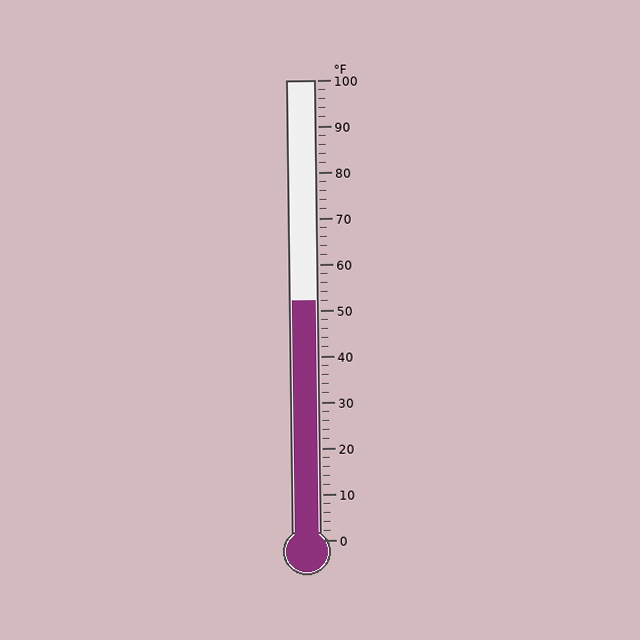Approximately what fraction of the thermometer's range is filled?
The thermometer is filled to approximately 50% of its range.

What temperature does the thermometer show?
The thermometer shows approximately 52°F.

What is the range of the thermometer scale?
The thermometer scale ranges from 0°F to 100°F.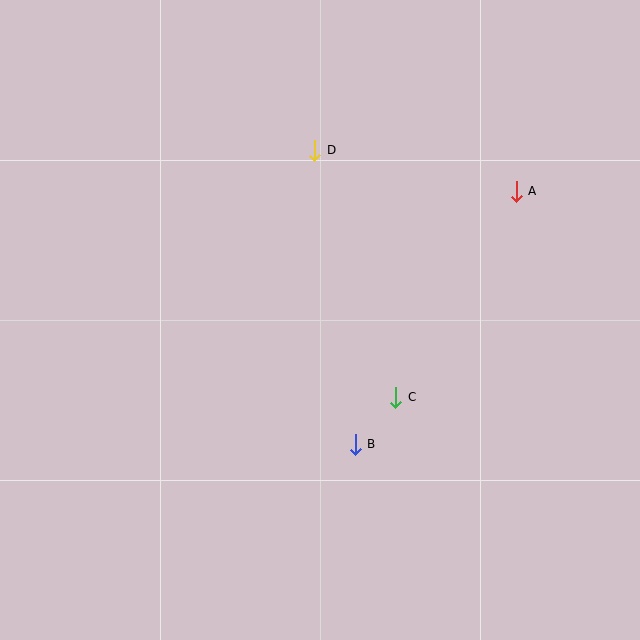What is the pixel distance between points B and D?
The distance between B and D is 297 pixels.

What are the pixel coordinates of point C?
Point C is at (396, 397).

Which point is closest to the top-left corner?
Point D is closest to the top-left corner.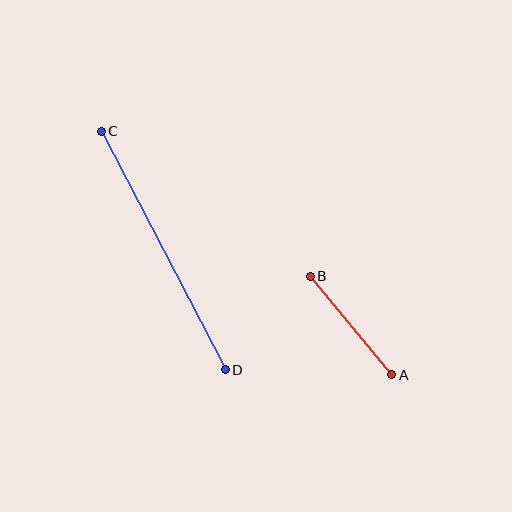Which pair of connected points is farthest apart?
Points C and D are farthest apart.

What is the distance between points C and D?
The distance is approximately 269 pixels.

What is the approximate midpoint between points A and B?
The midpoint is at approximately (351, 325) pixels.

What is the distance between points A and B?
The distance is approximately 128 pixels.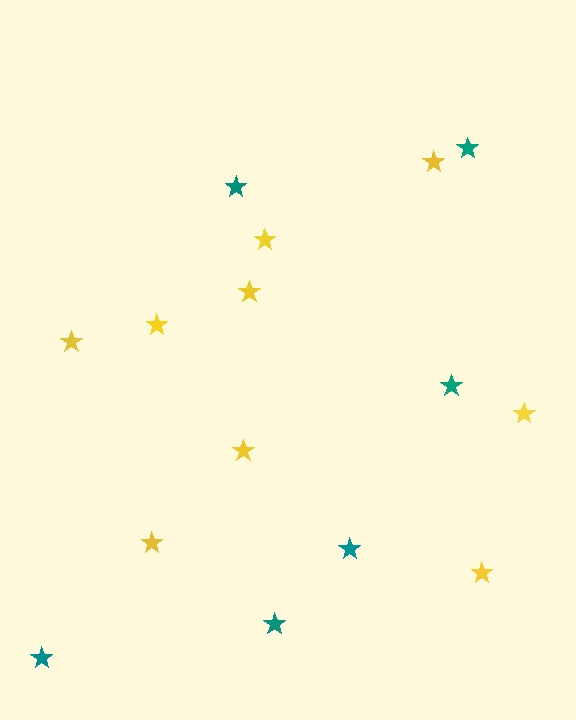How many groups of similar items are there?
There are 2 groups: one group of teal stars (6) and one group of yellow stars (9).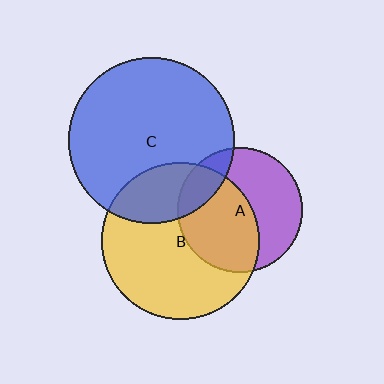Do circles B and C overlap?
Yes.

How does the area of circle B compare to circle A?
Approximately 1.6 times.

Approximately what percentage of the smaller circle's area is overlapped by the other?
Approximately 25%.